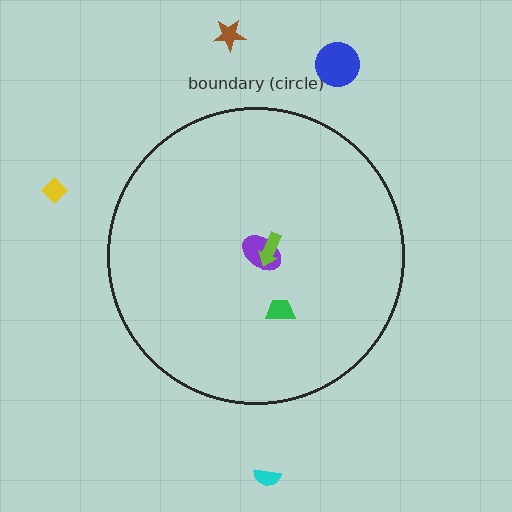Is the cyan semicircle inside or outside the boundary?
Outside.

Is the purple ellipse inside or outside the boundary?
Inside.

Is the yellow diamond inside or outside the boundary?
Outside.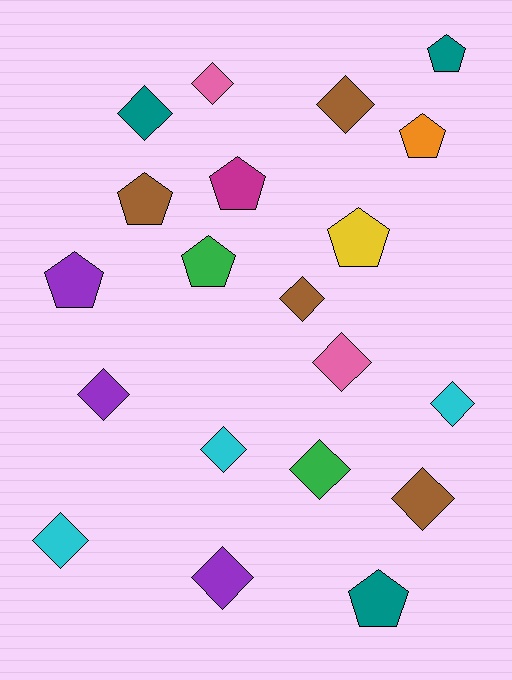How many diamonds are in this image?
There are 12 diamonds.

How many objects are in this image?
There are 20 objects.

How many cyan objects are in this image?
There are 3 cyan objects.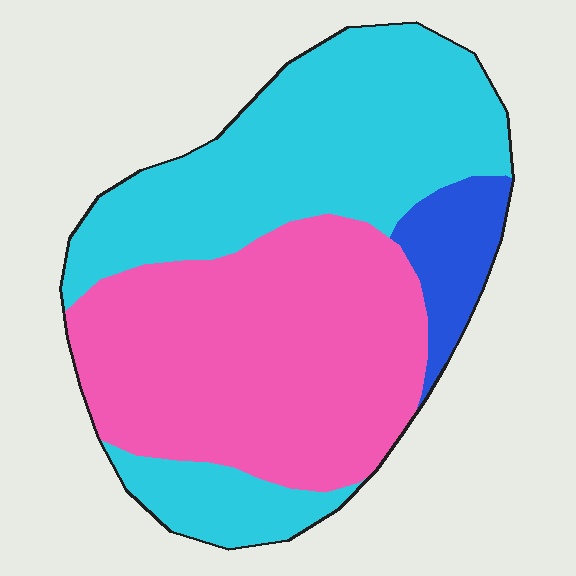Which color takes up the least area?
Blue, at roughly 10%.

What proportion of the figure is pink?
Pink takes up about one half (1/2) of the figure.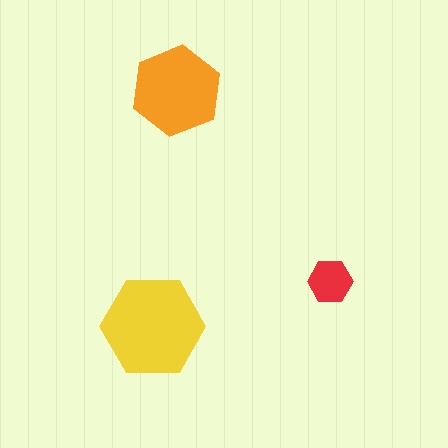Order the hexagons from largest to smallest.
the yellow one, the orange one, the red one.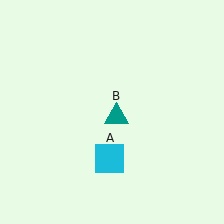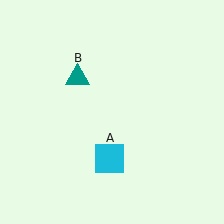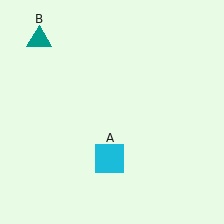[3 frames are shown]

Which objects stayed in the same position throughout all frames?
Cyan square (object A) remained stationary.